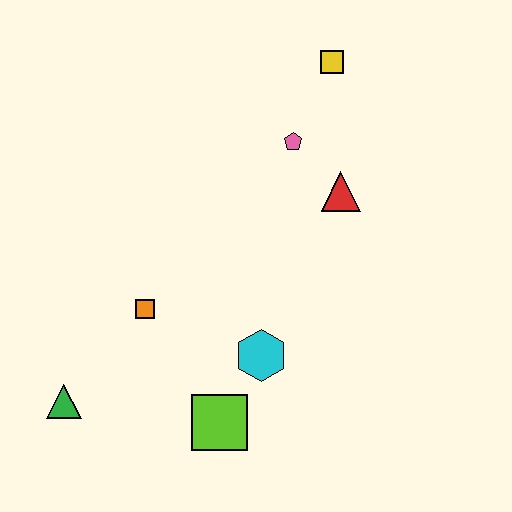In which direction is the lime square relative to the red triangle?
The lime square is below the red triangle.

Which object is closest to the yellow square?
The pink pentagon is closest to the yellow square.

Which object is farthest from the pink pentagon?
The green triangle is farthest from the pink pentagon.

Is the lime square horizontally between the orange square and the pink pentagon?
Yes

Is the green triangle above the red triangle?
No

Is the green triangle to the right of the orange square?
No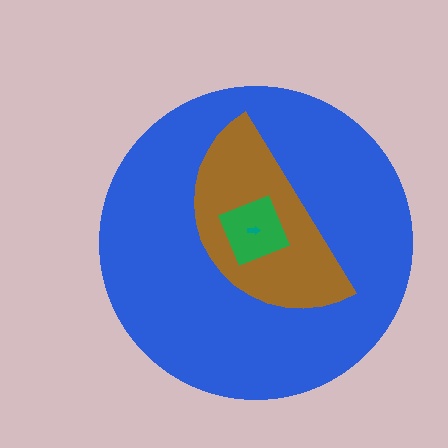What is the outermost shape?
The blue circle.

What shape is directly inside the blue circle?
The brown semicircle.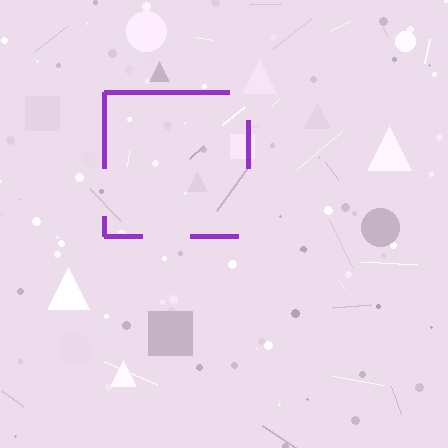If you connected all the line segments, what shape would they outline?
They would outline a square.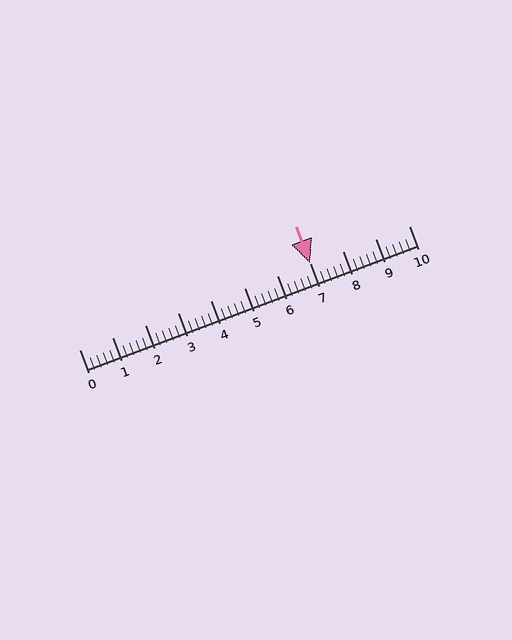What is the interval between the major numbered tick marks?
The major tick marks are spaced 1 units apart.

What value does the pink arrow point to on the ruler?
The pink arrow points to approximately 7.0.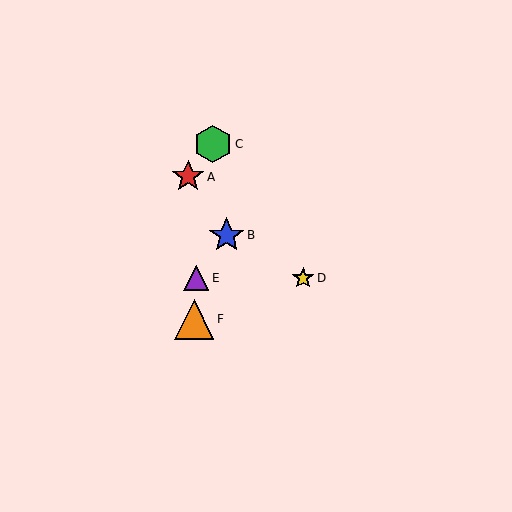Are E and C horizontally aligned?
No, E is at y≈278 and C is at y≈144.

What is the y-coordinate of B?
Object B is at y≈235.